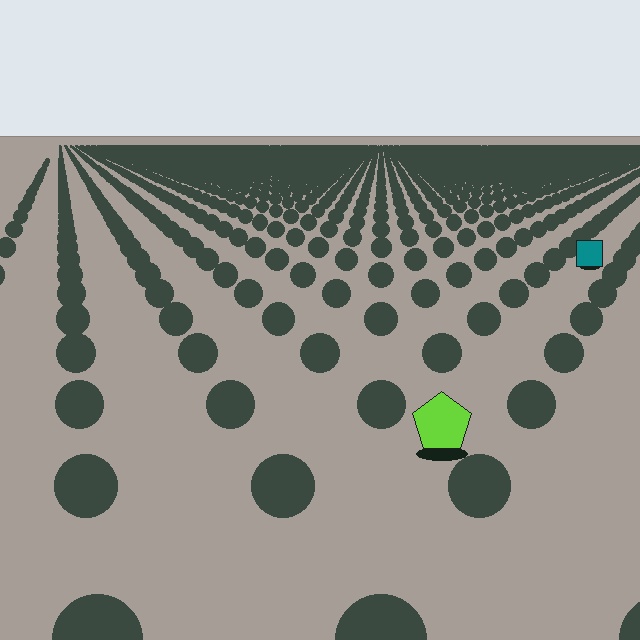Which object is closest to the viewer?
The lime pentagon is closest. The texture marks near it are larger and more spread out.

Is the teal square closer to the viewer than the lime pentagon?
No. The lime pentagon is closer — you can tell from the texture gradient: the ground texture is coarser near it.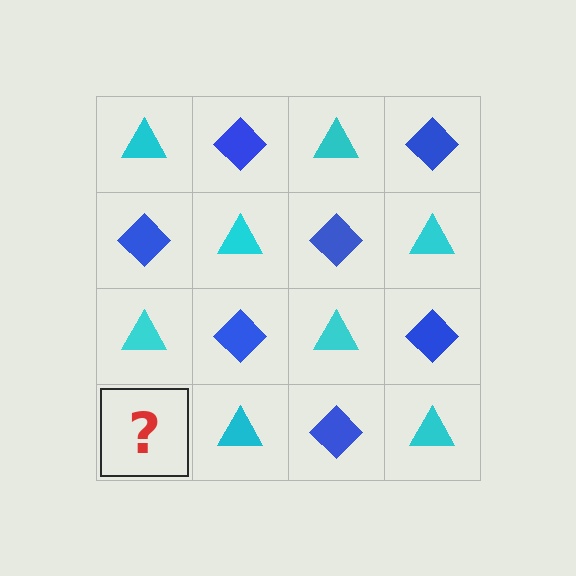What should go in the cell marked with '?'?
The missing cell should contain a blue diamond.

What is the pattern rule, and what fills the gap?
The rule is that it alternates cyan triangle and blue diamond in a checkerboard pattern. The gap should be filled with a blue diamond.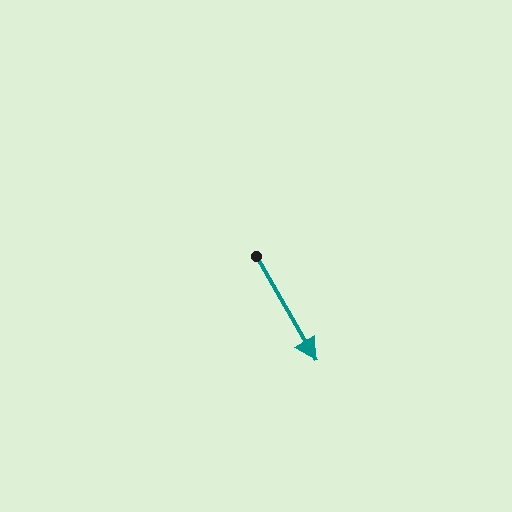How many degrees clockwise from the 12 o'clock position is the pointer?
Approximately 150 degrees.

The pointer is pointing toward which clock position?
Roughly 5 o'clock.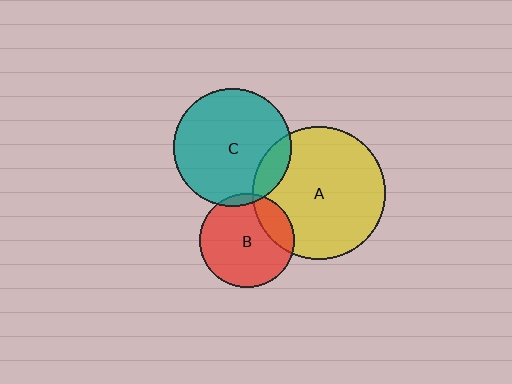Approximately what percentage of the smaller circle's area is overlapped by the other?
Approximately 5%.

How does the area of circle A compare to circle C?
Approximately 1.3 times.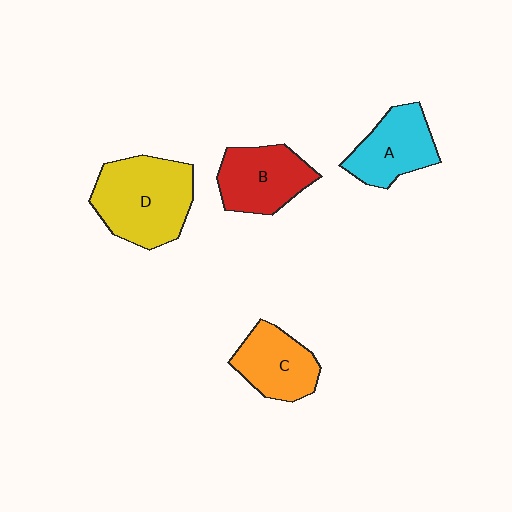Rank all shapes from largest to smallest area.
From largest to smallest: D (yellow), B (red), A (cyan), C (orange).